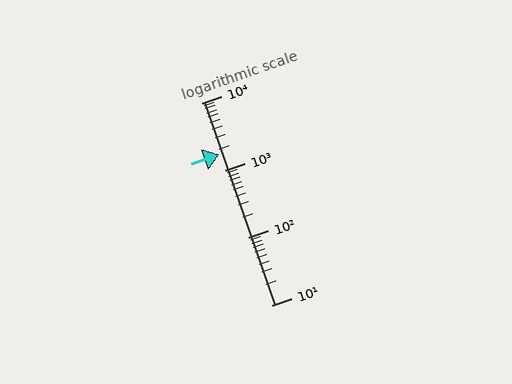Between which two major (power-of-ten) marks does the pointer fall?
The pointer is between 1000 and 10000.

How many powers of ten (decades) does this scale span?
The scale spans 3 decades, from 10 to 10000.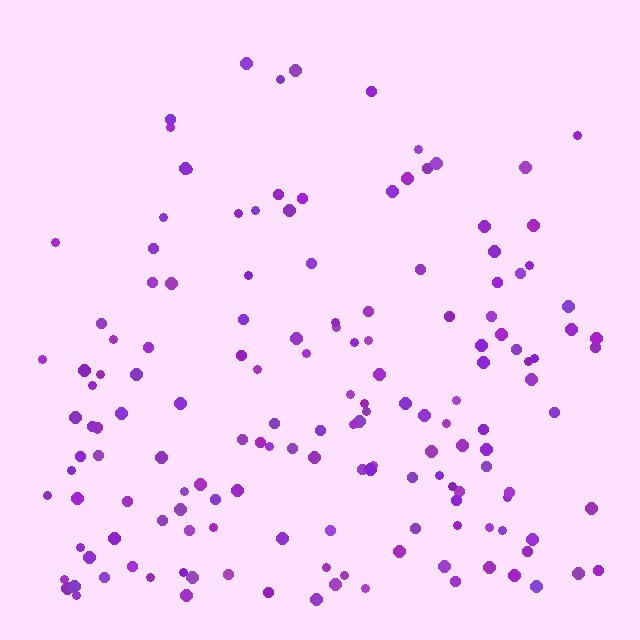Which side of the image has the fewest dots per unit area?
The top.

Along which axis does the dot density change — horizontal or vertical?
Vertical.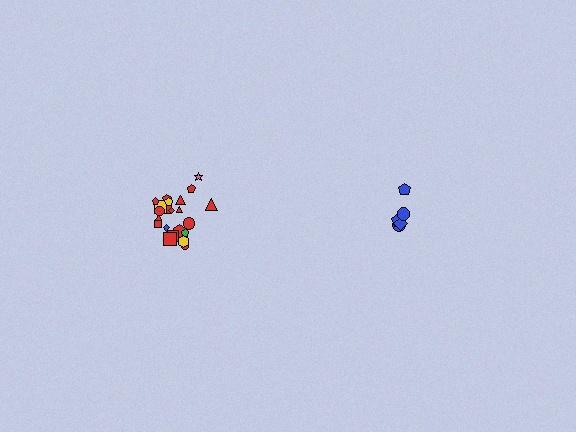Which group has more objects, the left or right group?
The left group.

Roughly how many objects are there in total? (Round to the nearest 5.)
Roughly 25 objects in total.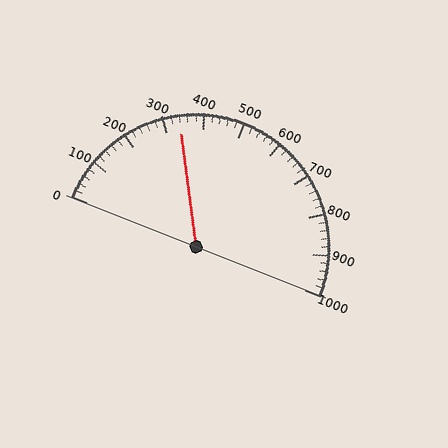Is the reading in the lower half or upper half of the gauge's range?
The reading is in the lower half of the range (0 to 1000).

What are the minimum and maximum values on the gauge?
The gauge ranges from 0 to 1000.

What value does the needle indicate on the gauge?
The needle indicates approximately 340.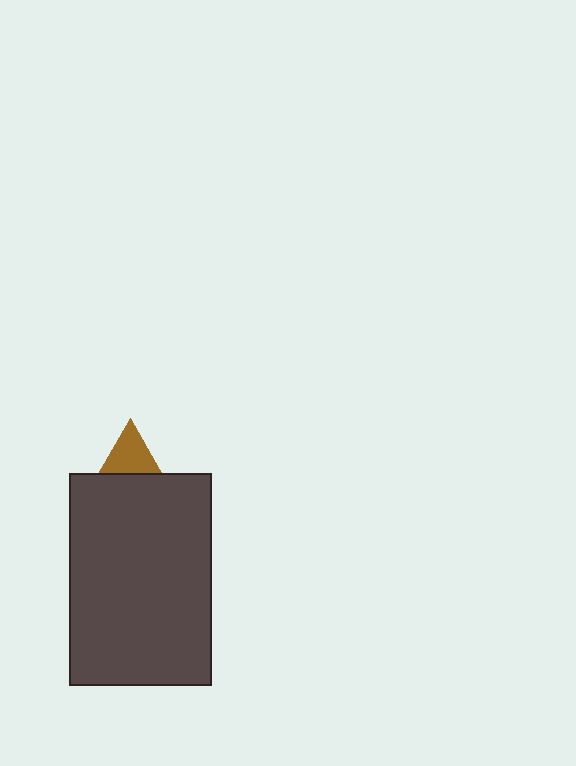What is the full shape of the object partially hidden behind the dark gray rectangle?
The partially hidden object is a brown triangle.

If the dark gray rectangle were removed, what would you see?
You would see the complete brown triangle.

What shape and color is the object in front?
The object in front is a dark gray rectangle.